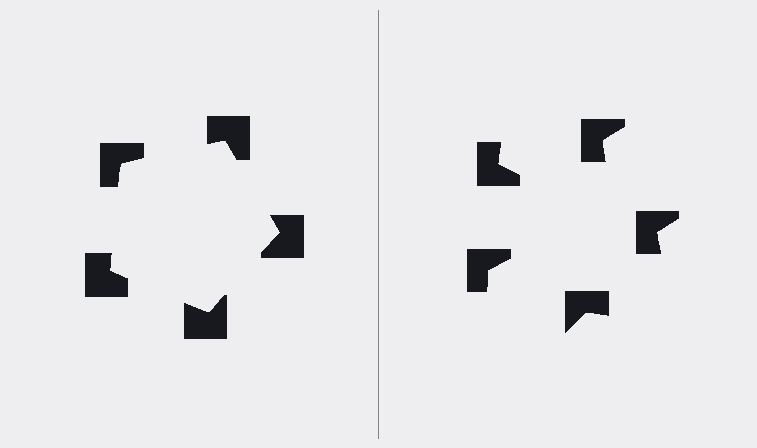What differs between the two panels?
The notched squares are positioned identically on both sides; only the wedge orientations differ. On the left they align to a pentagon; on the right they are misaligned.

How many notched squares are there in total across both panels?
10 — 5 on each side.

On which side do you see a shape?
An illusory pentagon appears on the left side. On the right side the wedge cuts are rotated, so no coherent shape forms.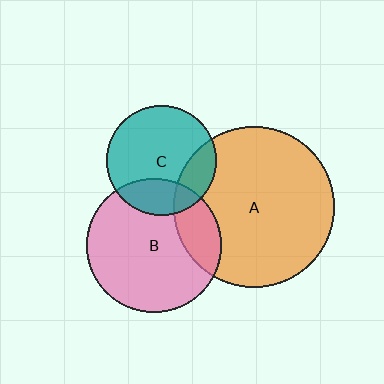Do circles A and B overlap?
Yes.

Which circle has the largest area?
Circle A (orange).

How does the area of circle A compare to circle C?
Approximately 2.1 times.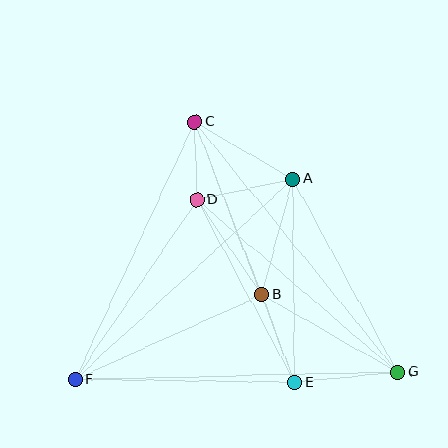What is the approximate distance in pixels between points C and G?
The distance between C and G is approximately 322 pixels.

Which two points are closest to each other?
Points C and D are closest to each other.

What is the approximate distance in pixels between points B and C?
The distance between B and C is approximately 186 pixels.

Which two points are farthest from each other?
Points F and G are farthest from each other.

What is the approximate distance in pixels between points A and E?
The distance between A and E is approximately 204 pixels.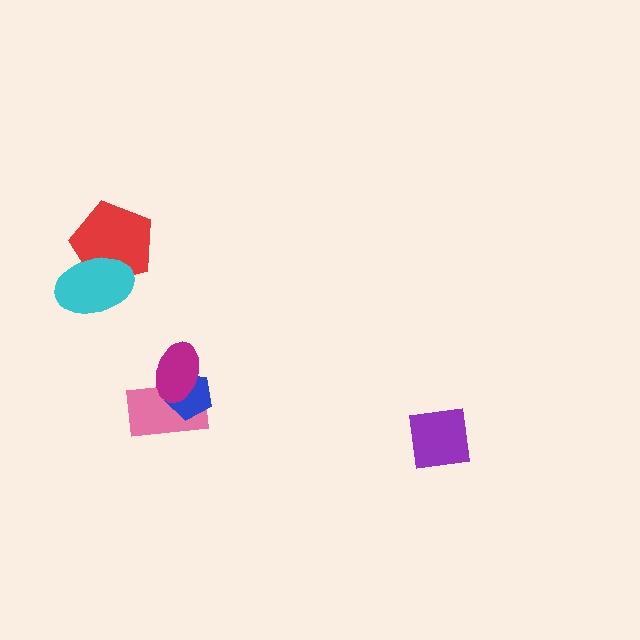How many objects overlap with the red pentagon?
1 object overlaps with the red pentagon.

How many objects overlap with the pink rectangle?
2 objects overlap with the pink rectangle.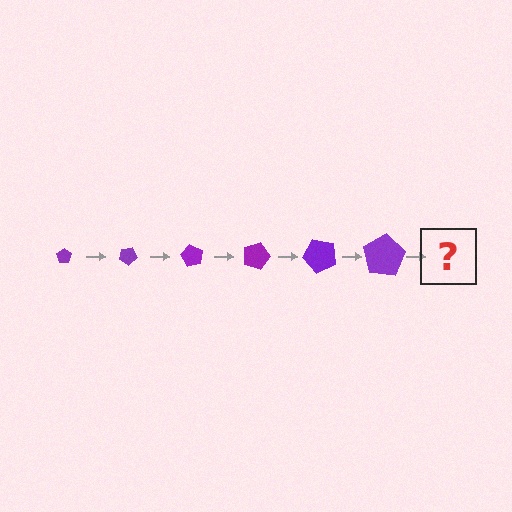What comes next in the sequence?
The next element should be a pentagon, larger than the previous one and rotated 180 degrees from the start.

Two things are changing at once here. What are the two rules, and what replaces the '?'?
The two rules are that the pentagon grows larger each step and it rotates 30 degrees each step. The '?' should be a pentagon, larger than the previous one and rotated 180 degrees from the start.